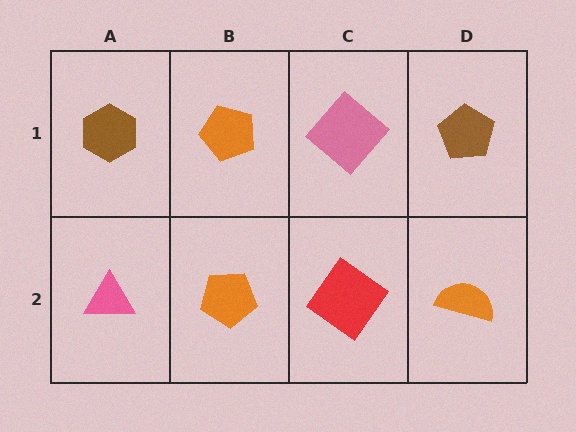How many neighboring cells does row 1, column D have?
2.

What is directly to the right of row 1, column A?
An orange pentagon.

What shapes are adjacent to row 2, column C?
A pink diamond (row 1, column C), an orange pentagon (row 2, column B), an orange semicircle (row 2, column D).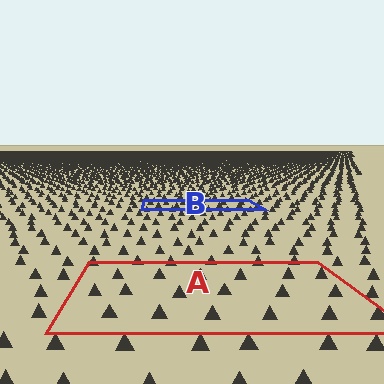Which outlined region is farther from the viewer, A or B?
Region B is farther from the viewer — the texture elements inside it appear smaller and more densely packed.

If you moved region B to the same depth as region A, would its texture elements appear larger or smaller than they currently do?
They would appear larger. At a closer depth, the same texture elements are projected at a bigger on-screen size.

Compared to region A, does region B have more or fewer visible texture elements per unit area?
Region B has more texture elements per unit area — they are packed more densely because it is farther away.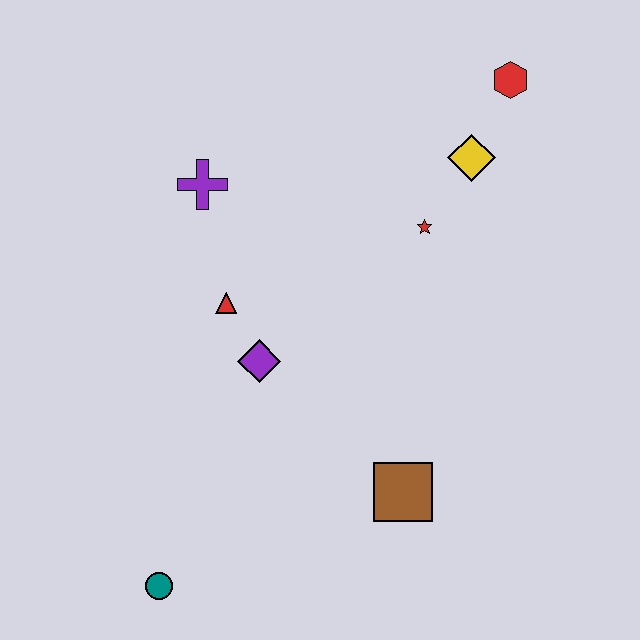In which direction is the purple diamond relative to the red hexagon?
The purple diamond is below the red hexagon.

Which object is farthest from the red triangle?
The red hexagon is farthest from the red triangle.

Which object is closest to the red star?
The yellow diamond is closest to the red star.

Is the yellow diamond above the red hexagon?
No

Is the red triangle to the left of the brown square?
Yes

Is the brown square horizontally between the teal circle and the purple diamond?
No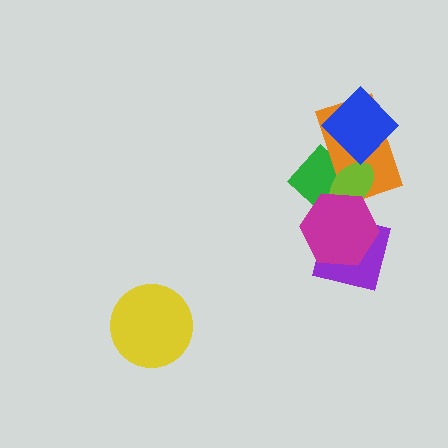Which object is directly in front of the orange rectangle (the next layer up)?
The lime ellipse is directly in front of the orange rectangle.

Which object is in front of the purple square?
The magenta hexagon is in front of the purple square.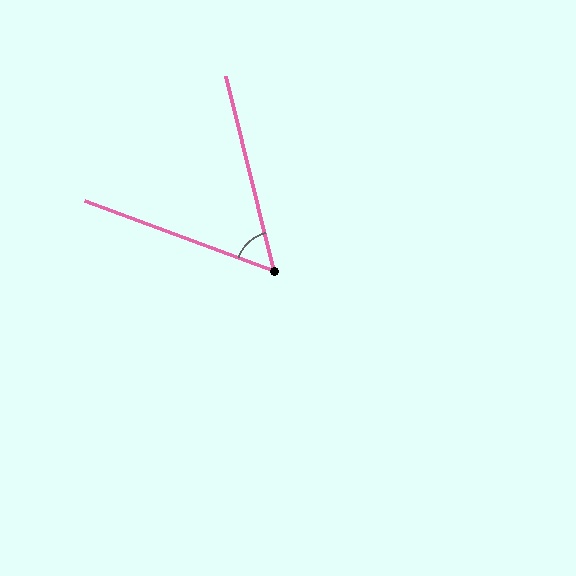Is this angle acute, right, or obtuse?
It is acute.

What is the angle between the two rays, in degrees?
Approximately 56 degrees.